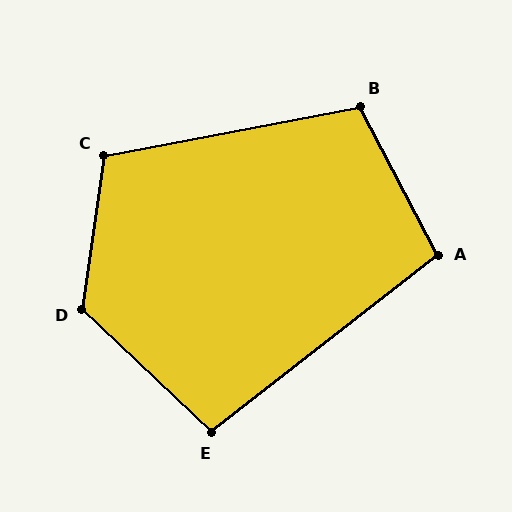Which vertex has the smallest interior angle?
E, at approximately 98 degrees.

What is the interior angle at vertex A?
Approximately 100 degrees (obtuse).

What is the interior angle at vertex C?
Approximately 109 degrees (obtuse).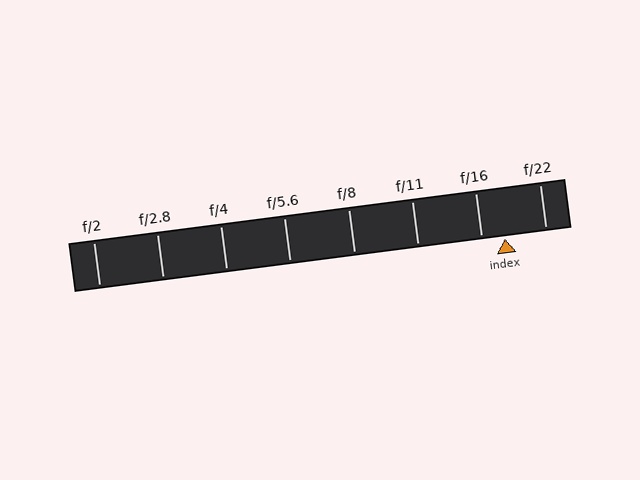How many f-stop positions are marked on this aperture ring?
There are 8 f-stop positions marked.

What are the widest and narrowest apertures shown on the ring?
The widest aperture shown is f/2 and the narrowest is f/22.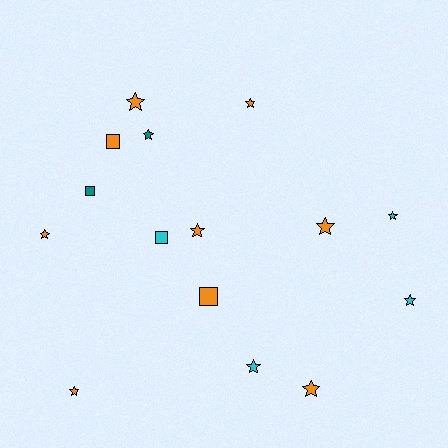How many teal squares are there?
There is 1 teal square.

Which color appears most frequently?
Orange, with 9 objects.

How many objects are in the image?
There are 15 objects.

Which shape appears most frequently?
Star, with 11 objects.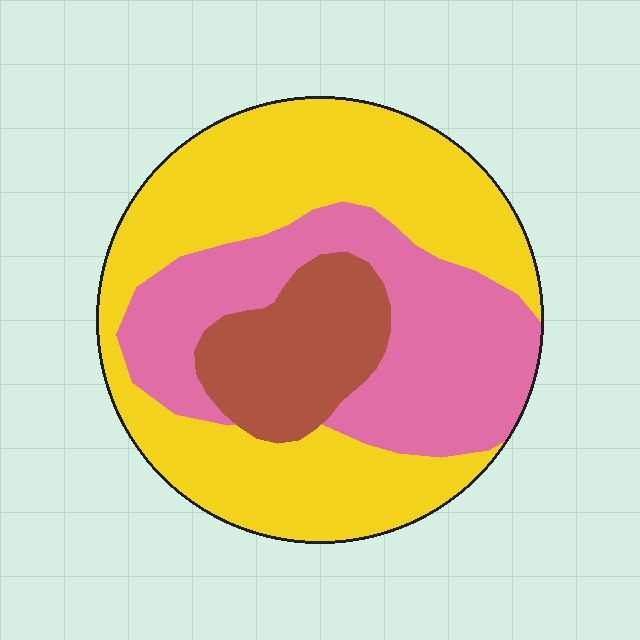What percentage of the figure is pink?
Pink takes up about one third (1/3) of the figure.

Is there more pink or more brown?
Pink.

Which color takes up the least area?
Brown, at roughly 15%.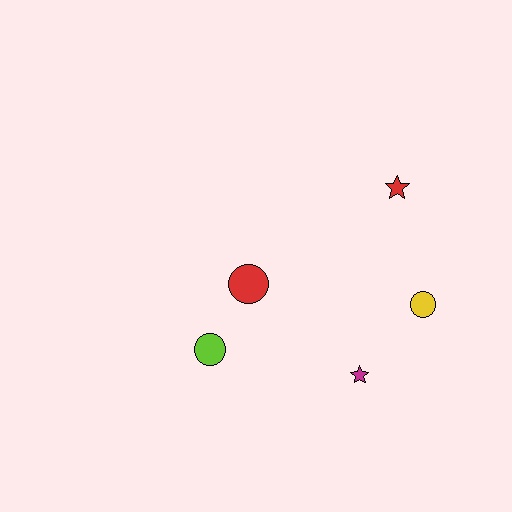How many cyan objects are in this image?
There are no cyan objects.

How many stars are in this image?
There are 2 stars.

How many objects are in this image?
There are 5 objects.